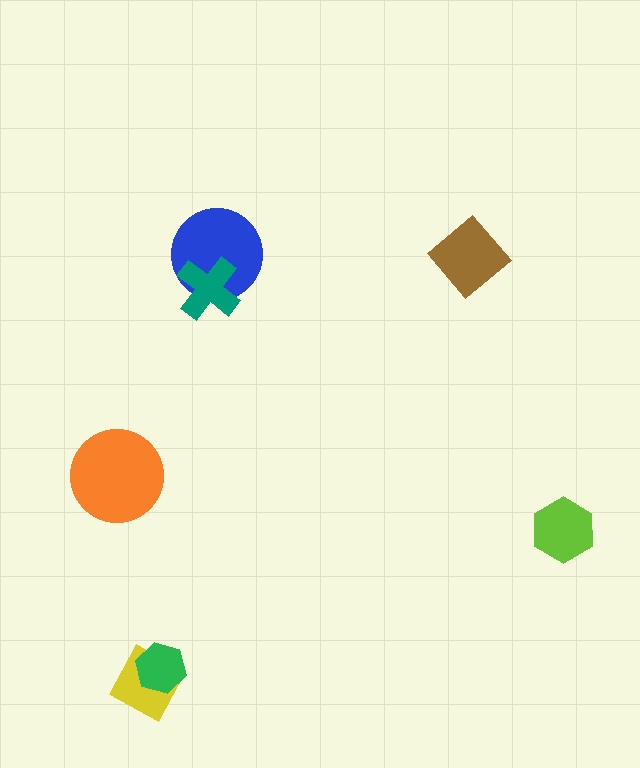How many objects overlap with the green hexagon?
1 object overlaps with the green hexagon.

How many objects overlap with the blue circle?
1 object overlaps with the blue circle.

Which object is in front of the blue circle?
The teal cross is in front of the blue circle.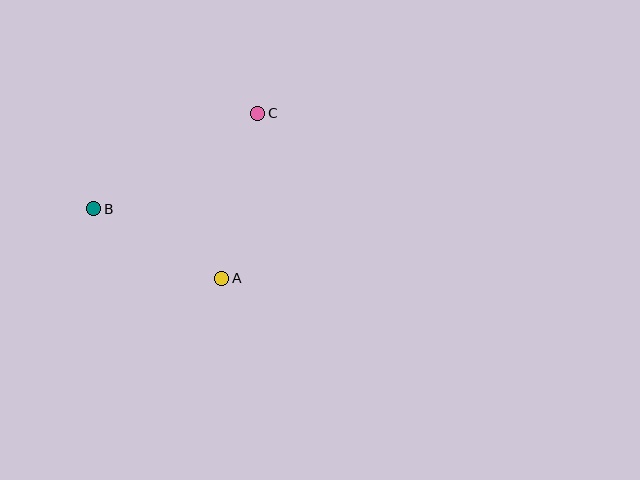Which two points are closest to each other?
Points A and B are closest to each other.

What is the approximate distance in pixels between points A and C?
The distance between A and C is approximately 169 pixels.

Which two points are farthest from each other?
Points B and C are farthest from each other.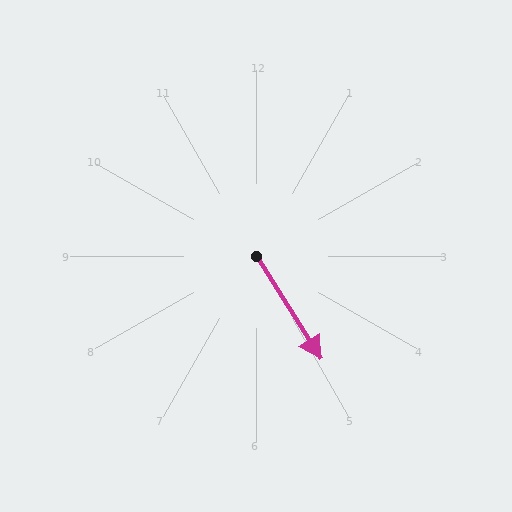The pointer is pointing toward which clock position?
Roughly 5 o'clock.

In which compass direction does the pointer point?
Southeast.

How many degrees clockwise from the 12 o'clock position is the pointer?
Approximately 148 degrees.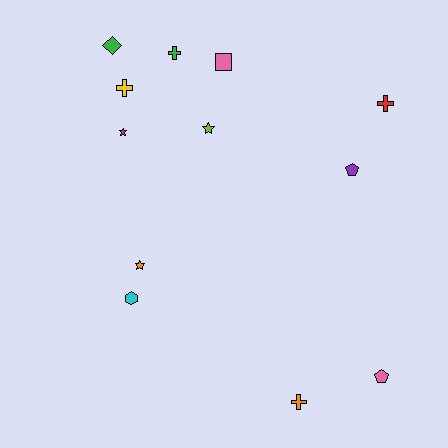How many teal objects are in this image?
There are no teal objects.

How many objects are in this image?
There are 12 objects.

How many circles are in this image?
There are no circles.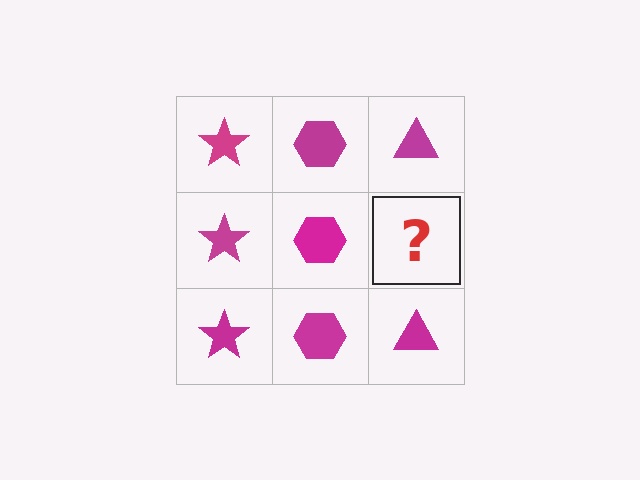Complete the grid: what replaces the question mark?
The question mark should be replaced with a magenta triangle.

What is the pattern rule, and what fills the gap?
The rule is that each column has a consistent shape. The gap should be filled with a magenta triangle.